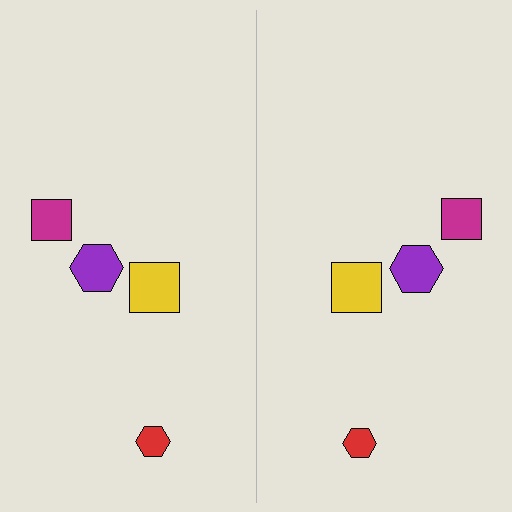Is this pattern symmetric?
Yes, this pattern has bilateral (reflection) symmetry.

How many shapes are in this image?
There are 8 shapes in this image.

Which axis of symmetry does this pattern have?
The pattern has a vertical axis of symmetry running through the center of the image.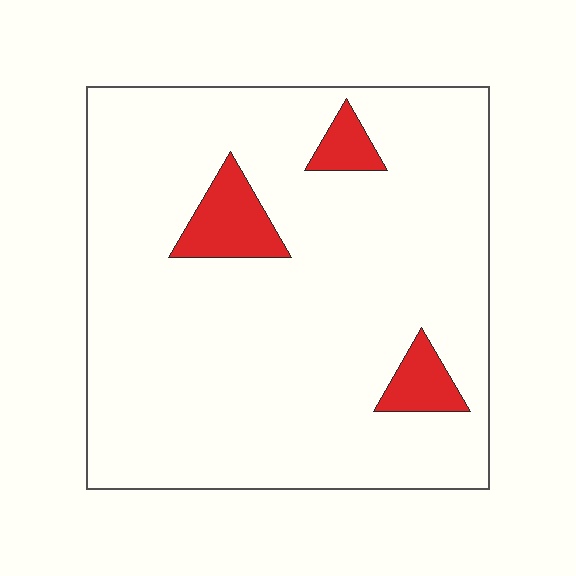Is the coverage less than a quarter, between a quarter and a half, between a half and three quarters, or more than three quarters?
Less than a quarter.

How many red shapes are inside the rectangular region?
3.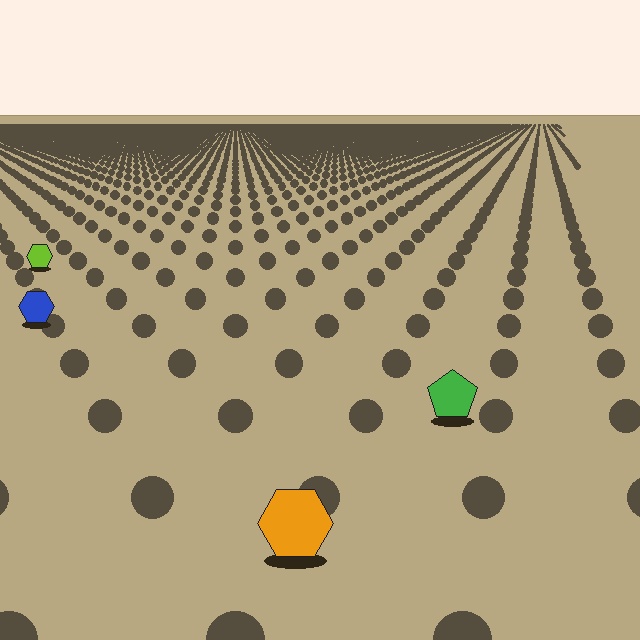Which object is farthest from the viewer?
The lime hexagon is farthest from the viewer. It appears smaller and the ground texture around it is denser.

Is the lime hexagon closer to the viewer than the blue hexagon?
No. The blue hexagon is closer — you can tell from the texture gradient: the ground texture is coarser near it.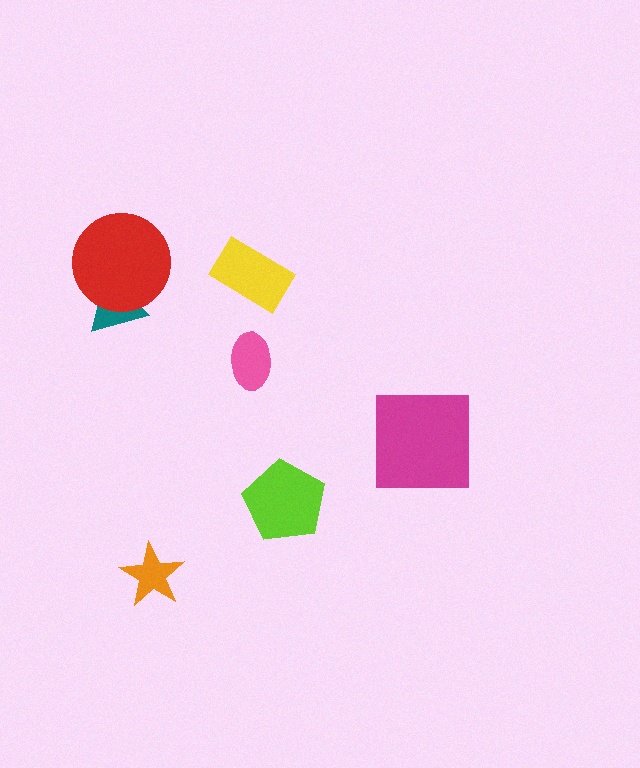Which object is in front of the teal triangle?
The red circle is in front of the teal triangle.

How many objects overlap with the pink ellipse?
0 objects overlap with the pink ellipse.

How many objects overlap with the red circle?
1 object overlaps with the red circle.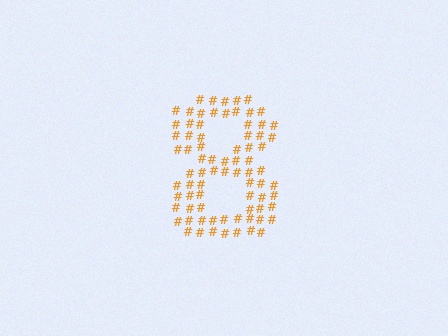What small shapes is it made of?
It is made of small hash symbols.